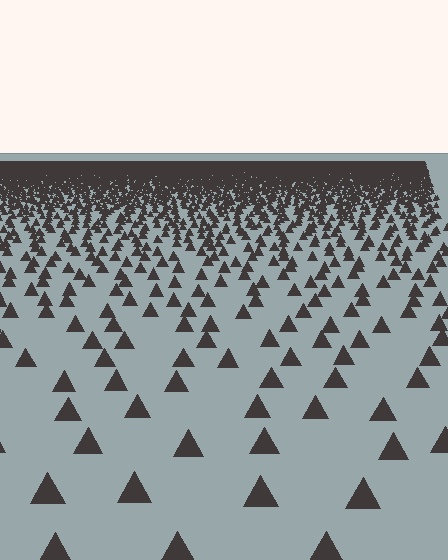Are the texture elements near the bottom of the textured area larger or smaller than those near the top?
Larger. Near the bottom, elements are closer to the viewer and appear at a bigger on-screen size.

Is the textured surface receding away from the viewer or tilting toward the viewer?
The surface is receding away from the viewer. Texture elements get smaller and denser toward the top.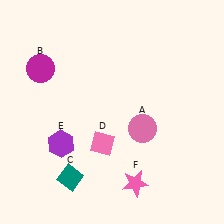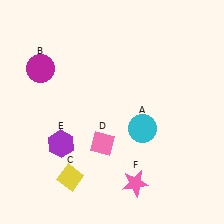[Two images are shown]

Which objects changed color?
A changed from pink to cyan. C changed from teal to yellow.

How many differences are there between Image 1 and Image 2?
There are 2 differences between the two images.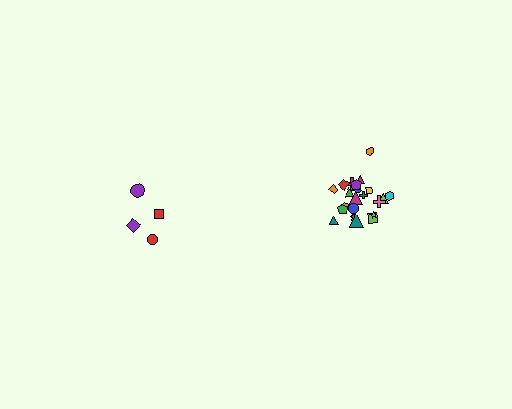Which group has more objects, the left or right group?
The right group.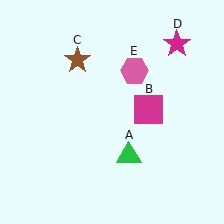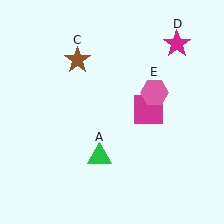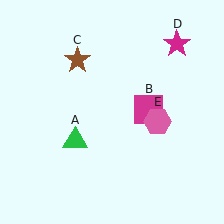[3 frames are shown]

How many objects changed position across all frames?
2 objects changed position: green triangle (object A), pink hexagon (object E).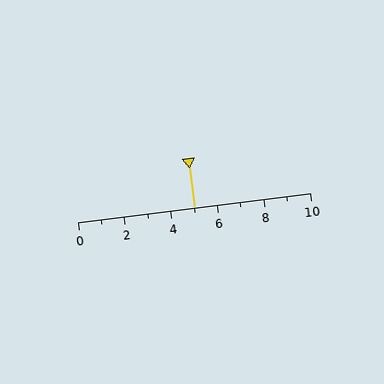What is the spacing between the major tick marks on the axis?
The major ticks are spaced 2 apart.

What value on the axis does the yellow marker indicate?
The marker indicates approximately 5.